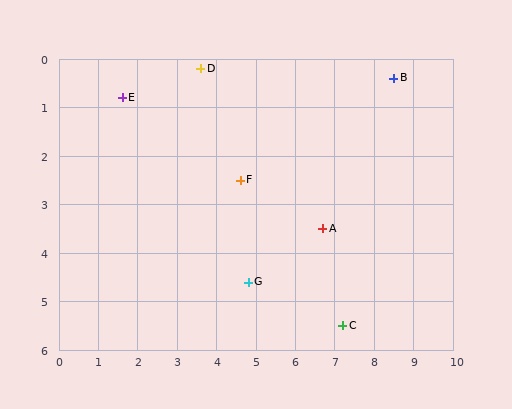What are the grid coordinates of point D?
Point D is at approximately (3.6, 0.2).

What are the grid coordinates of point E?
Point E is at approximately (1.6, 0.8).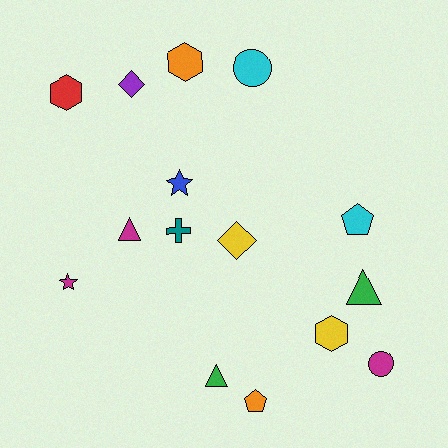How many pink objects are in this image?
There are no pink objects.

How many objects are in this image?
There are 15 objects.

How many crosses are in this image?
There is 1 cross.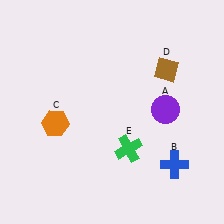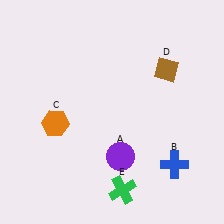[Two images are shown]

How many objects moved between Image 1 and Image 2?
2 objects moved between the two images.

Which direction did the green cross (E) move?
The green cross (E) moved down.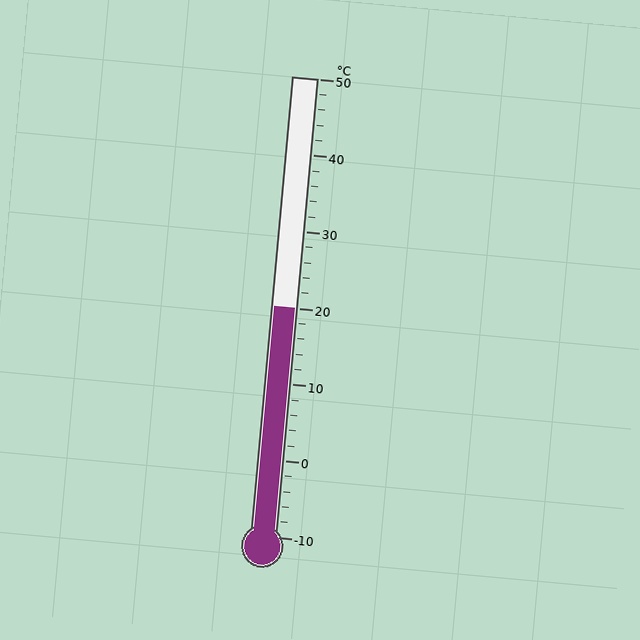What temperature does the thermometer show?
The thermometer shows approximately 20°C.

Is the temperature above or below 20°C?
The temperature is at 20°C.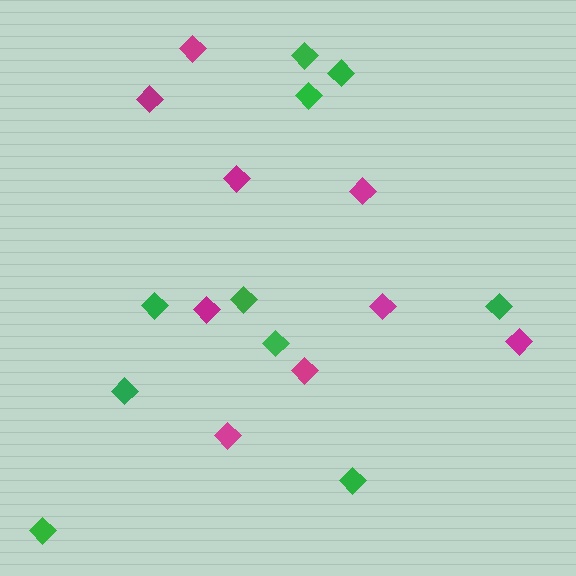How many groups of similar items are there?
There are 2 groups: one group of magenta diamonds (9) and one group of green diamonds (10).